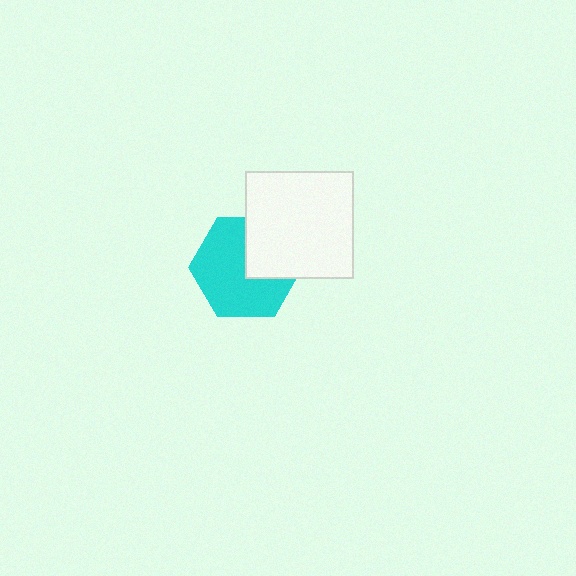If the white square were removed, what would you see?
You would see the complete cyan hexagon.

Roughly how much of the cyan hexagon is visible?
Most of it is visible (roughly 67%).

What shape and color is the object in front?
The object in front is a white square.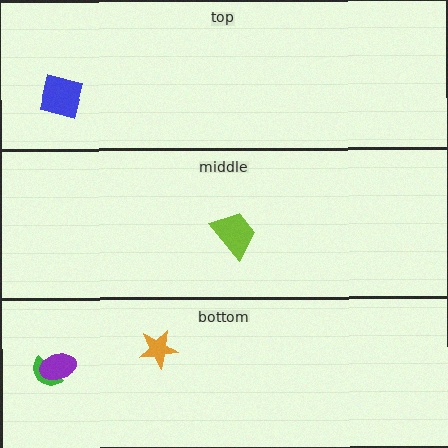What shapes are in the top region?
The blue square.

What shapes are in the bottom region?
The green semicircle, the purple ellipse, the orange star.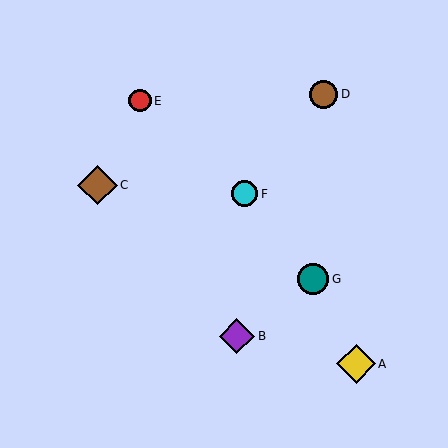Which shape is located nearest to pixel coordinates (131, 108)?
The red circle (labeled E) at (140, 101) is nearest to that location.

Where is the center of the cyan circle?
The center of the cyan circle is at (244, 194).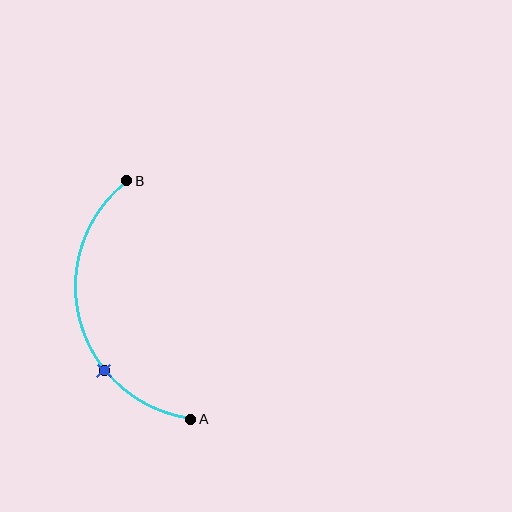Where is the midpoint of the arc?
The arc midpoint is the point on the curve farthest from the straight line joining A and B. It sits to the left of that line.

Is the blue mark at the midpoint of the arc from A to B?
No. The blue mark lies on the arc but is closer to endpoint A. The arc midpoint would be at the point on the curve equidistant along the arc from both A and B.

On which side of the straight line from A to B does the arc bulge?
The arc bulges to the left of the straight line connecting A and B.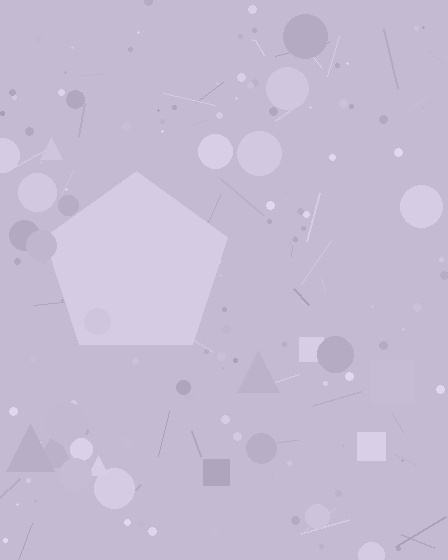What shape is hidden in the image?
A pentagon is hidden in the image.